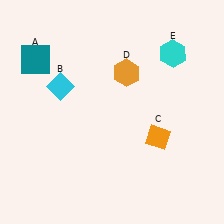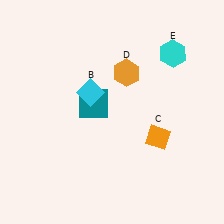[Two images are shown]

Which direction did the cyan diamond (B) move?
The cyan diamond (B) moved right.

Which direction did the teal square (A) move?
The teal square (A) moved right.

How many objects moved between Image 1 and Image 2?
2 objects moved between the two images.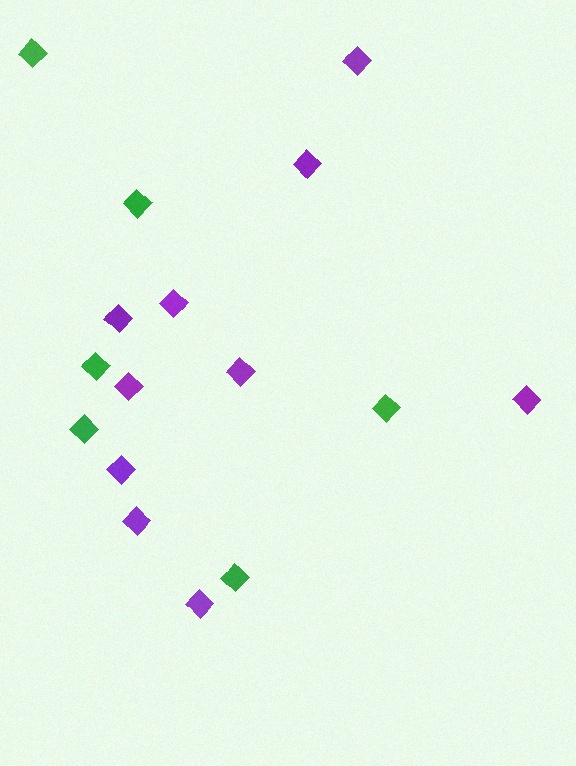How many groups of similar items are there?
There are 2 groups: one group of green diamonds (6) and one group of purple diamonds (10).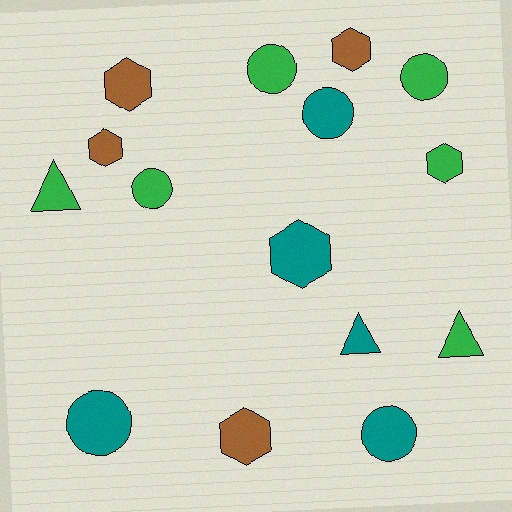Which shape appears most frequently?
Hexagon, with 6 objects.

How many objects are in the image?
There are 15 objects.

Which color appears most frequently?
Green, with 6 objects.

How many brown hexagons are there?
There are 4 brown hexagons.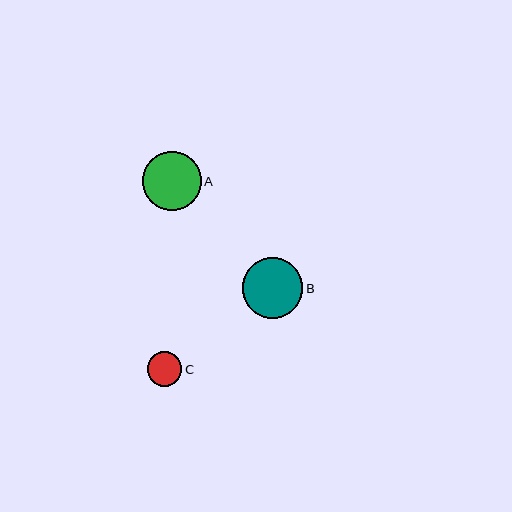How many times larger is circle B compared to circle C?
Circle B is approximately 1.8 times the size of circle C.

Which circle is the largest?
Circle B is the largest with a size of approximately 60 pixels.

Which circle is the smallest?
Circle C is the smallest with a size of approximately 34 pixels.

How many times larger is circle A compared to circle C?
Circle A is approximately 1.7 times the size of circle C.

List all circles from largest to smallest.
From largest to smallest: B, A, C.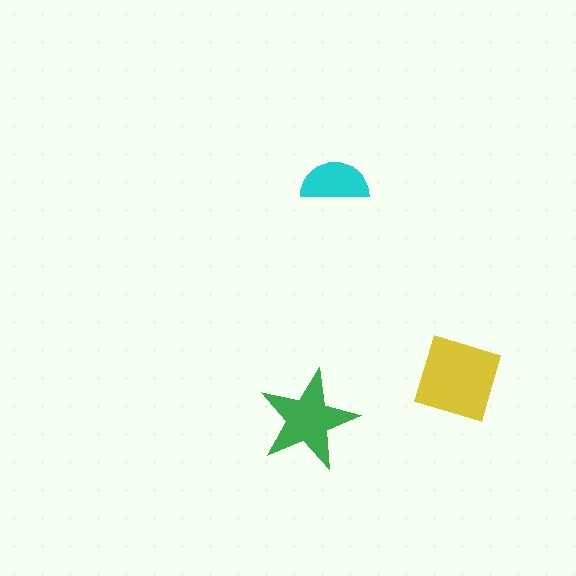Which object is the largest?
The yellow square.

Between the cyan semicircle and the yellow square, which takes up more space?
The yellow square.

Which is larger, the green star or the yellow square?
The yellow square.